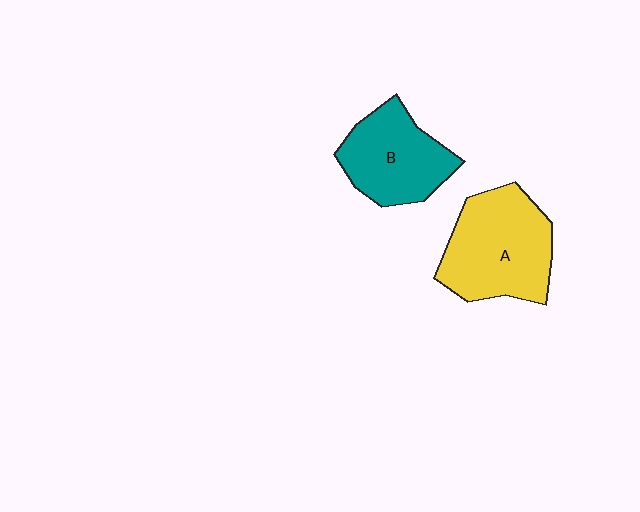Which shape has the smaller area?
Shape B (teal).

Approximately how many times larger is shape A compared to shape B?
Approximately 1.3 times.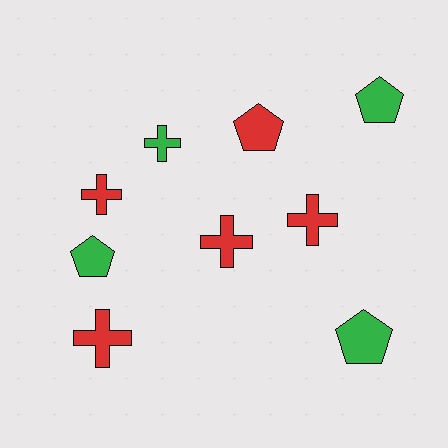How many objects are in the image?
There are 9 objects.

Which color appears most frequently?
Red, with 5 objects.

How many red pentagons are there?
There is 1 red pentagon.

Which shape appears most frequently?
Cross, with 5 objects.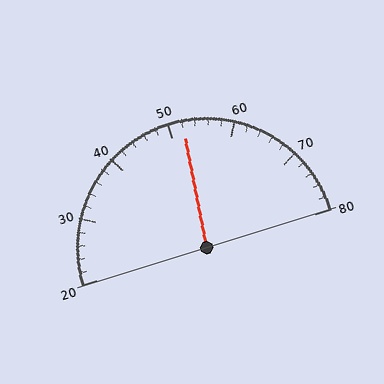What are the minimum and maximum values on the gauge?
The gauge ranges from 20 to 80.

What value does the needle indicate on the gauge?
The needle indicates approximately 52.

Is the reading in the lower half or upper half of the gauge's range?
The reading is in the upper half of the range (20 to 80).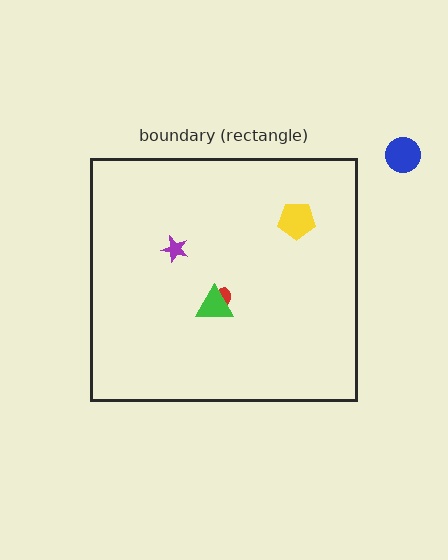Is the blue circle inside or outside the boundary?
Outside.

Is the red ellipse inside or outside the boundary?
Inside.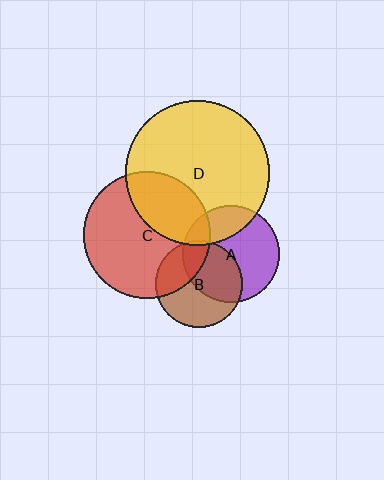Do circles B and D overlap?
Yes.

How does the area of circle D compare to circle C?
Approximately 1.3 times.